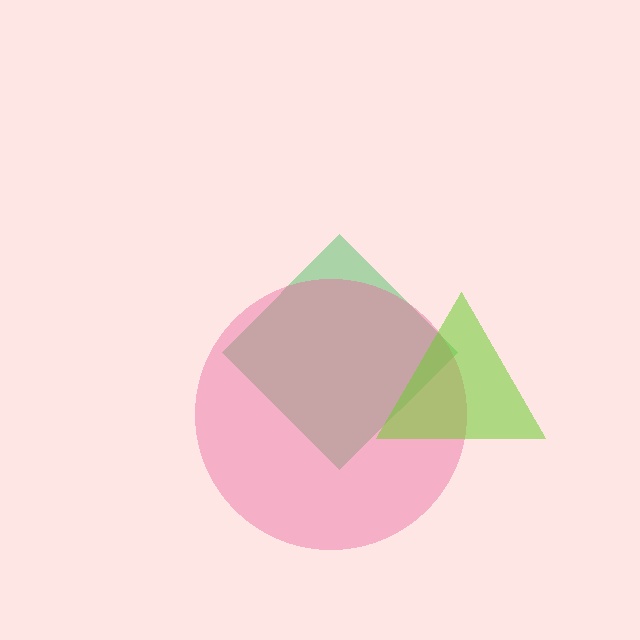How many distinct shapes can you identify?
There are 3 distinct shapes: a green diamond, a pink circle, a lime triangle.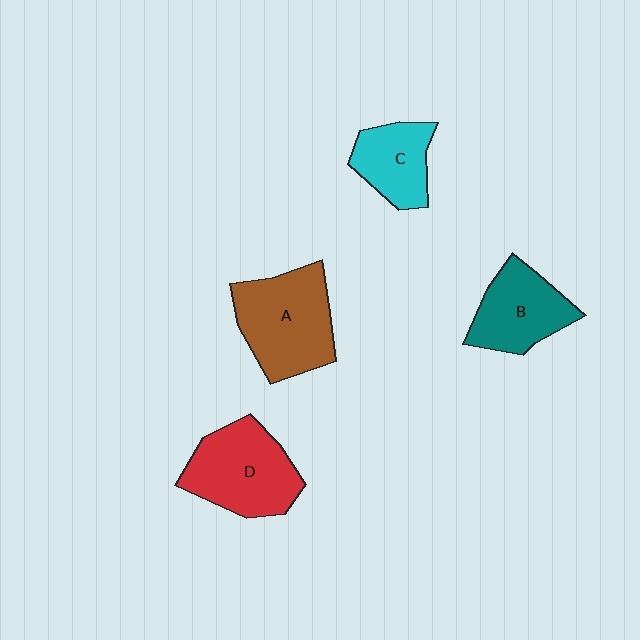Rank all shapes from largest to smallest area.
From largest to smallest: A (brown), D (red), B (teal), C (cyan).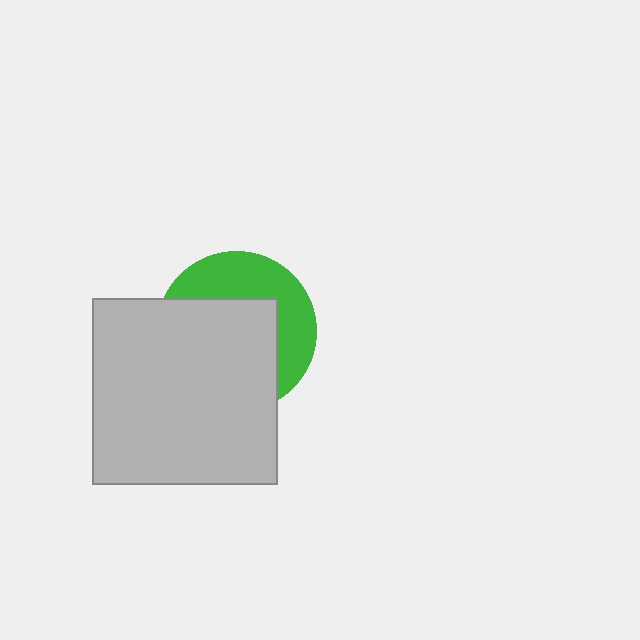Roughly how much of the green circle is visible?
A small part of it is visible (roughly 40%).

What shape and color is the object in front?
The object in front is a light gray square.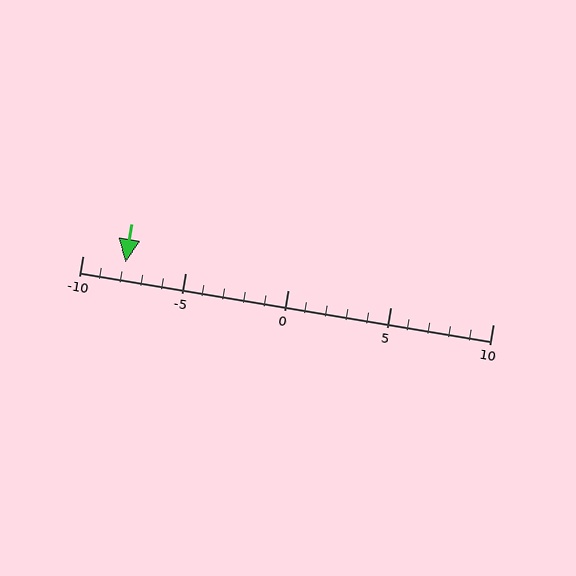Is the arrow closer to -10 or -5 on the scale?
The arrow is closer to -10.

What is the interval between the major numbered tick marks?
The major tick marks are spaced 5 units apart.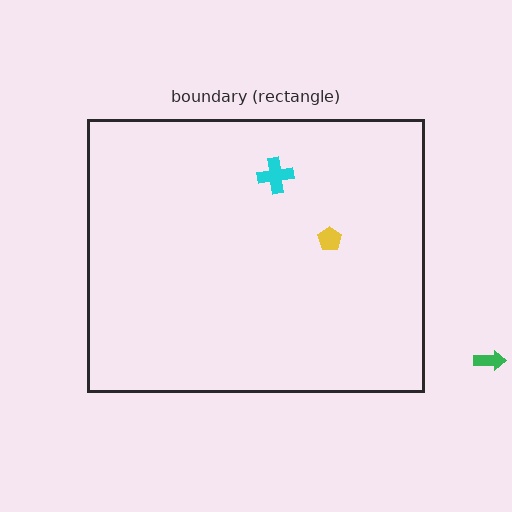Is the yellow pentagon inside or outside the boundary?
Inside.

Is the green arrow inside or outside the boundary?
Outside.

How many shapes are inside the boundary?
2 inside, 1 outside.